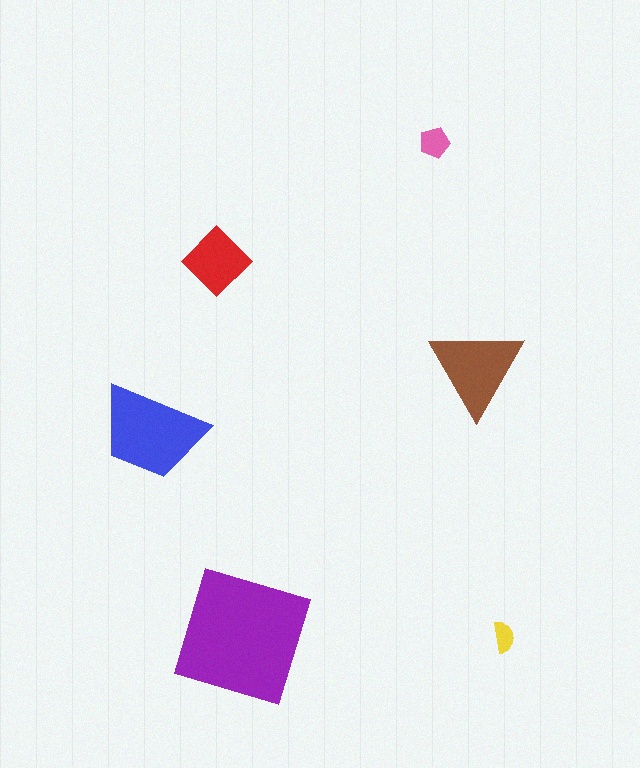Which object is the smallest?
The yellow semicircle.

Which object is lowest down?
The yellow semicircle is bottommost.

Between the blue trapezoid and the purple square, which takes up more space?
The purple square.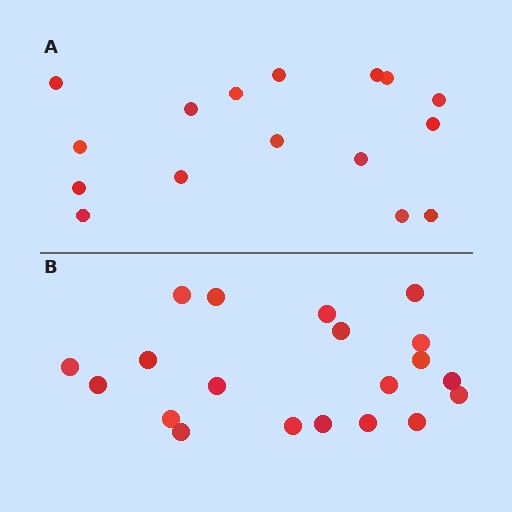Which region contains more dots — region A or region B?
Region B (the bottom region) has more dots.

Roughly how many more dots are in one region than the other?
Region B has about 4 more dots than region A.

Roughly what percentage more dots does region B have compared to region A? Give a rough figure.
About 25% more.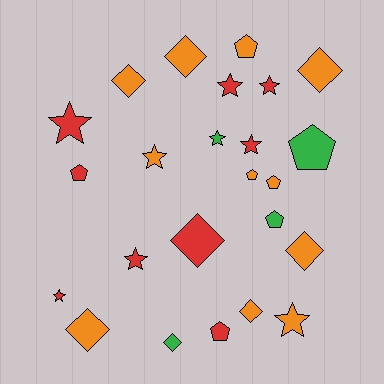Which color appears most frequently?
Orange, with 11 objects.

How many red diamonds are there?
There is 1 red diamond.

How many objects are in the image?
There are 24 objects.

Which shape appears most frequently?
Star, with 9 objects.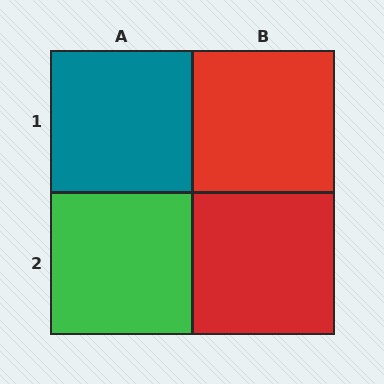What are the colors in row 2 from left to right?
Green, red.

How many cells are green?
1 cell is green.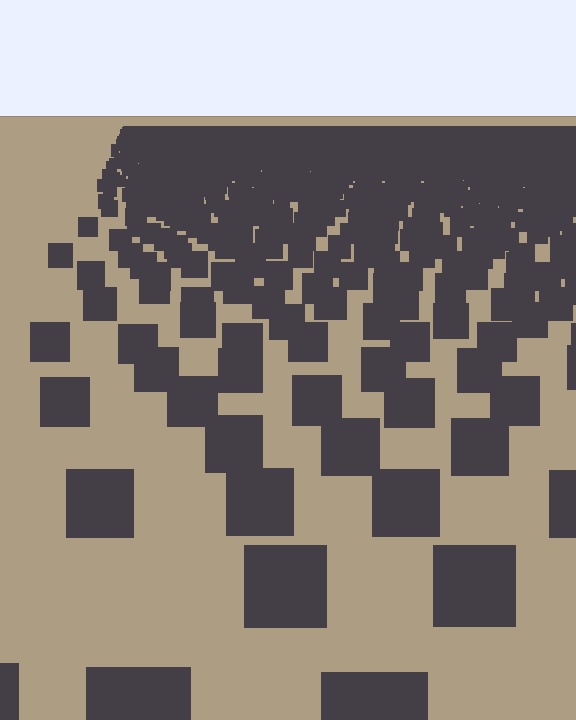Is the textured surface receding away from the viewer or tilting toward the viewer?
The surface is receding away from the viewer. Texture elements get smaller and denser toward the top.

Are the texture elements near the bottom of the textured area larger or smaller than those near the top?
Larger. Near the bottom, elements are closer to the viewer and appear at a bigger on-screen size.